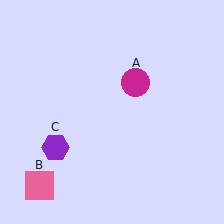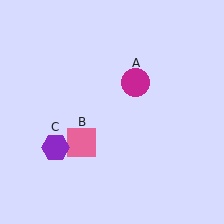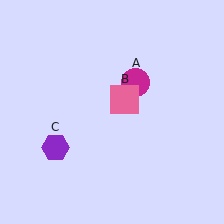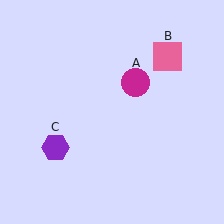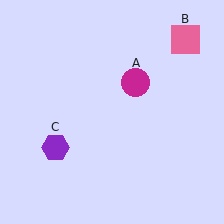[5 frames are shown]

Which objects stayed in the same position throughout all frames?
Magenta circle (object A) and purple hexagon (object C) remained stationary.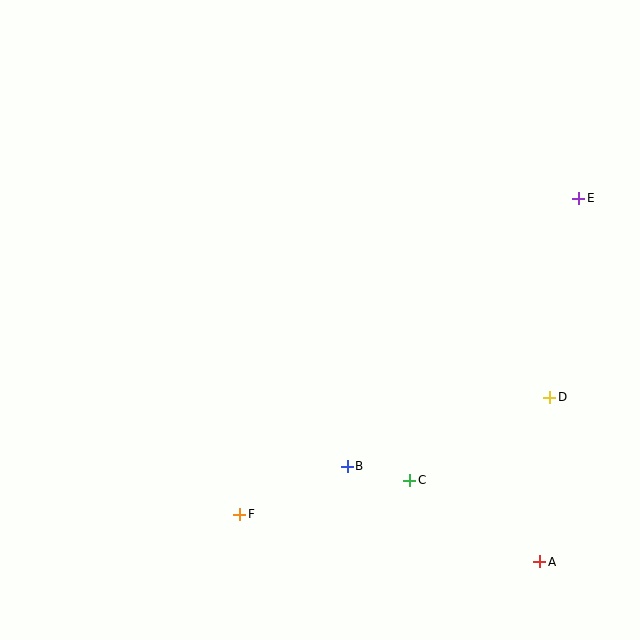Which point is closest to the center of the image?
Point B at (347, 466) is closest to the center.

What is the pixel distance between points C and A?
The distance between C and A is 153 pixels.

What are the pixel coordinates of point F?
Point F is at (240, 514).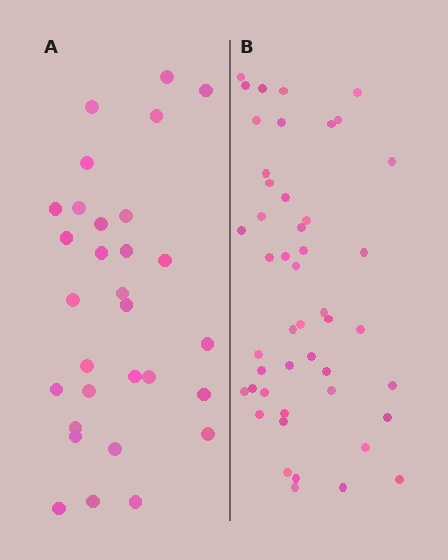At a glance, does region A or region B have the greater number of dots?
Region B (the right region) has more dots.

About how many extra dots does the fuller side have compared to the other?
Region B has approximately 15 more dots than region A.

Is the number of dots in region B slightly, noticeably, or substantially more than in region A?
Region B has substantially more. The ratio is roughly 1.6 to 1.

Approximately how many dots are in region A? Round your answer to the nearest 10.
About 30 dots.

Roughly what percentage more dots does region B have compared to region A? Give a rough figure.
About 55% more.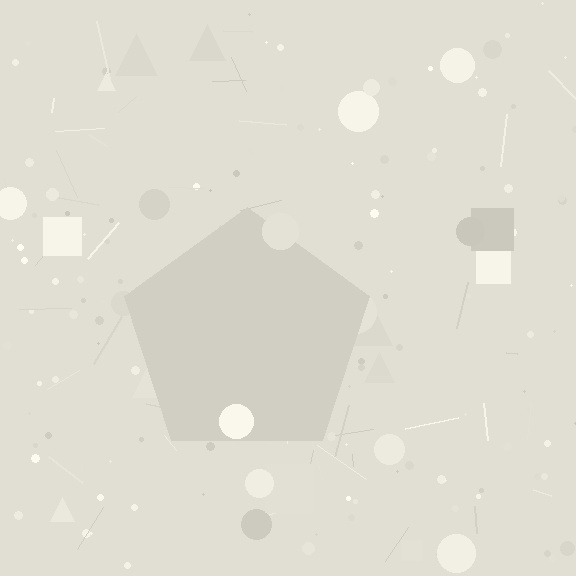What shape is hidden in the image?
A pentagon is hidden in the image.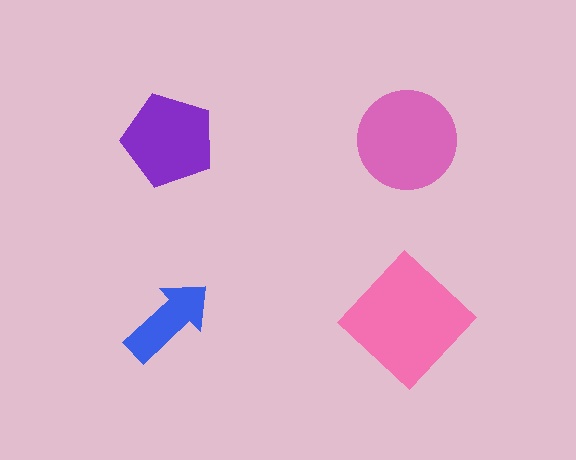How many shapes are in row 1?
2 shapes.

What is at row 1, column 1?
A purple pentagon.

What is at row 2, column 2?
A pink diamond.